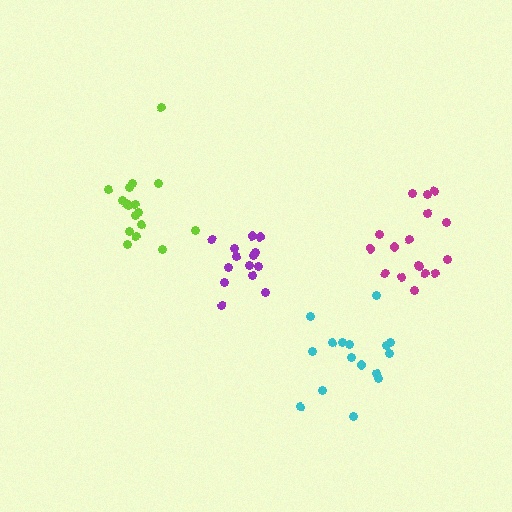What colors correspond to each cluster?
The clusters are colored: lime, purple, cyan, magenta.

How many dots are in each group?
Group 1: 17 dots, Group 2: 14 dots, Group 3: 16 dots, Group 4: 17 dots (64 total).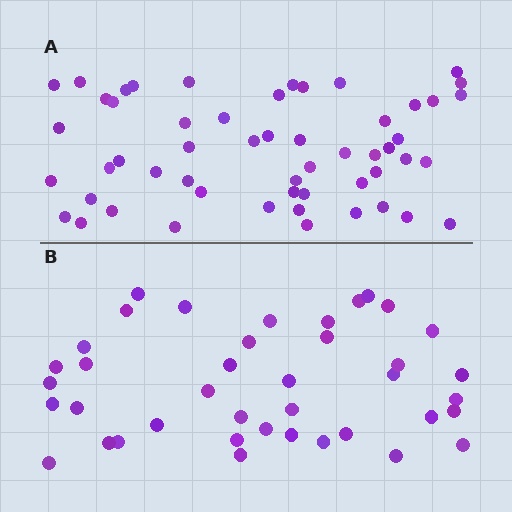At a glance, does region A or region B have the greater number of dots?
Region A (the top region) has more dots.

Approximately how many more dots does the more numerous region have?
Region A has approximately 15 more dots than region B.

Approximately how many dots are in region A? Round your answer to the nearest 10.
About 50 dots. (The exact count is 54, which rounds to 50.)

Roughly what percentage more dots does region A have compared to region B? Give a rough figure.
About 35% more.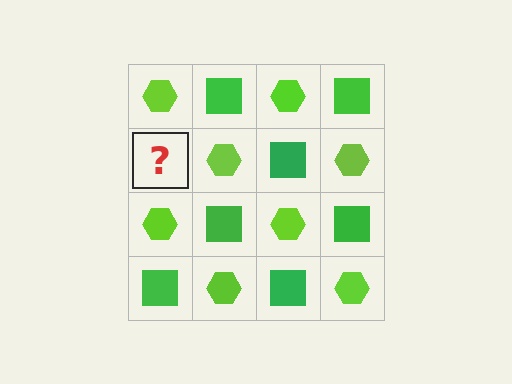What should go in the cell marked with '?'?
The missing cell should contain a green square.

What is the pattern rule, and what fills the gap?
The rule is that it alternates lime hexagon and green square in a checkerboard pattern. The gap should be filled with a green square.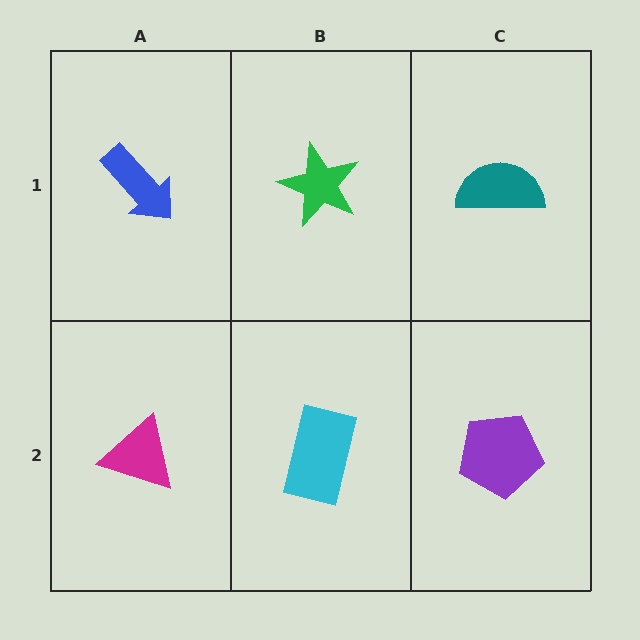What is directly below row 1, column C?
A purple pentagon.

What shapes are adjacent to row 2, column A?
A blue arrow (row 1, column A), a cyan rectangle (row 2, column B).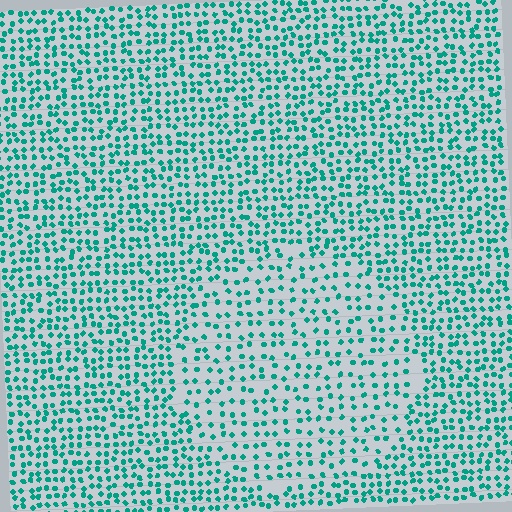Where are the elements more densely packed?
The elements are more densely packed outside the circle boundary.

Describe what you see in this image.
The image contains small teal elements arranged at two different densities. A circle-shaped region is visible where the elements are less densely packed than the surrounding area.